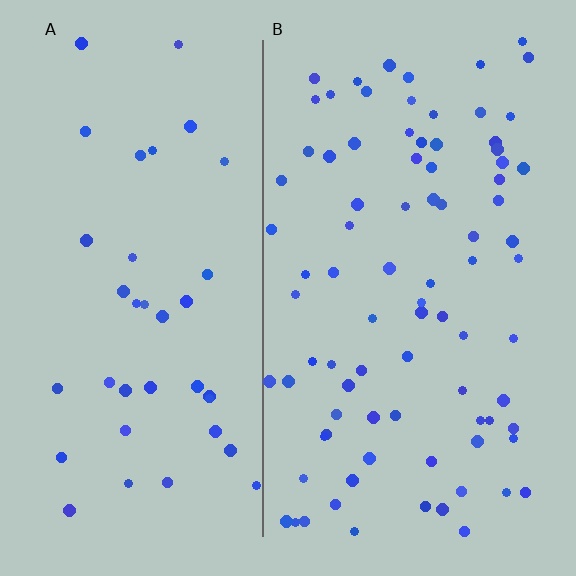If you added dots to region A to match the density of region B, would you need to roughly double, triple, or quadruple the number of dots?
Approximately double.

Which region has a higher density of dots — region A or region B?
B (the right).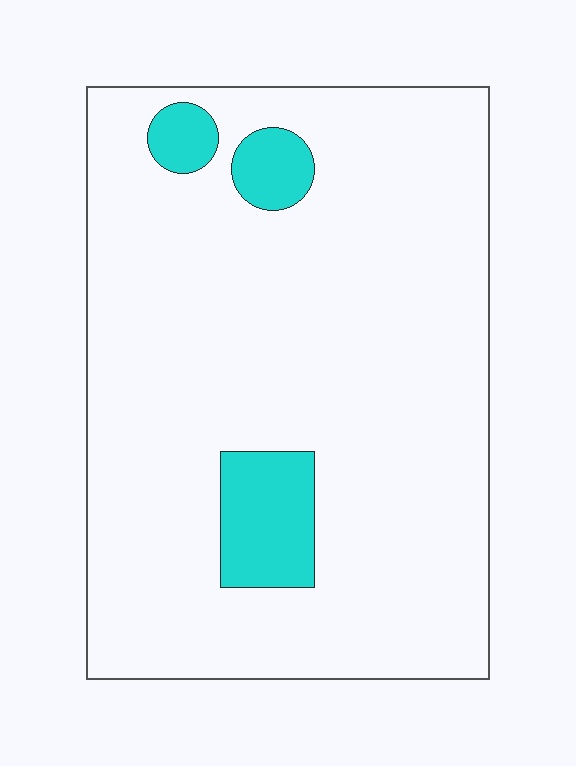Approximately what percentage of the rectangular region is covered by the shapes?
Approximately 10%.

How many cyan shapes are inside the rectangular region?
3.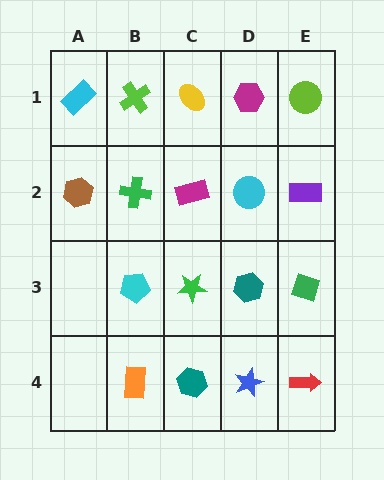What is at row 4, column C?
A teal hexagon.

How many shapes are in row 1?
5 shapes.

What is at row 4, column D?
A blue star.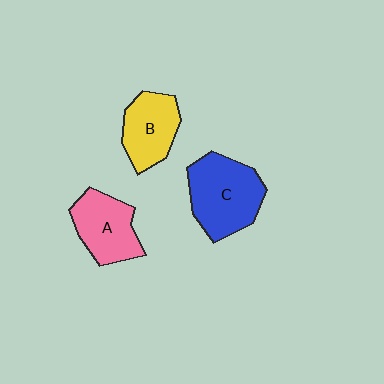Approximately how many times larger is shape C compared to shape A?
Approximately 1.3 times.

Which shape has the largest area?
Shape C (blue).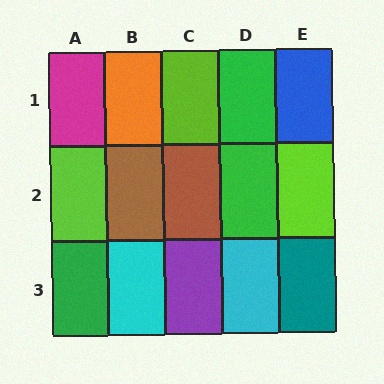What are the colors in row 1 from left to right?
Magenta, orange, lime, green, blue.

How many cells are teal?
1 cell is teal.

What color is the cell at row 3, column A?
Green.